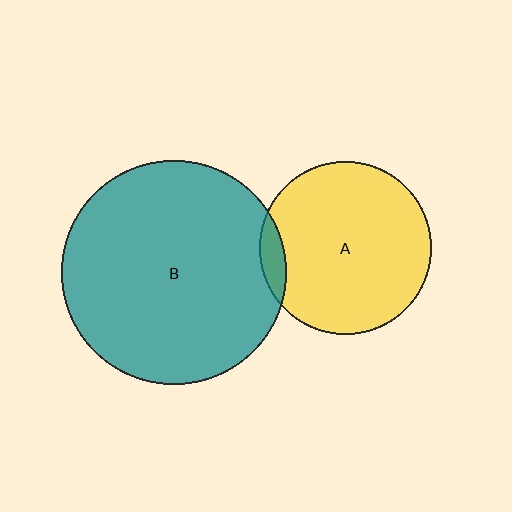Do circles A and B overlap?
Yes.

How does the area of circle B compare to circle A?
Approximately 1.7 times.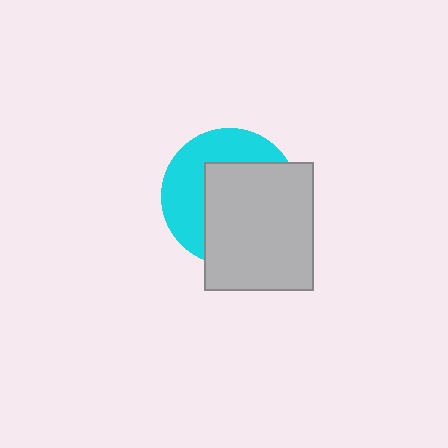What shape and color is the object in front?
The object in front is a light gray rectangle.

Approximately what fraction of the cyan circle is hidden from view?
Roughly 59% of the cyan circle is hidden behind the light gray rectangle.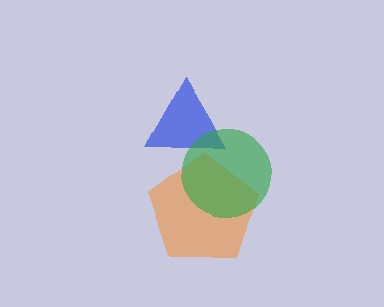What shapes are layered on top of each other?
The layered shapes are: an orange pentagon, a blue triangle, a green circle.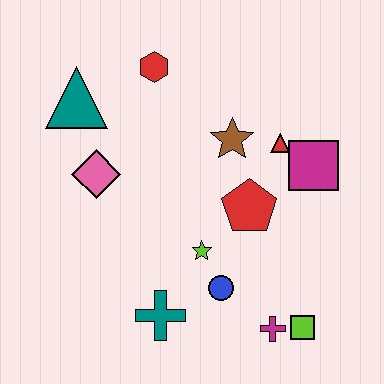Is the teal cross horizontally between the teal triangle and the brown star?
Yes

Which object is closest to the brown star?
The red triangle is closest to the brown star.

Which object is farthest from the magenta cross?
The teal triangle is farthest from the magenta cross.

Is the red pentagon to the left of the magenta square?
Yes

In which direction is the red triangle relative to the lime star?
The red triangle is above the lime star.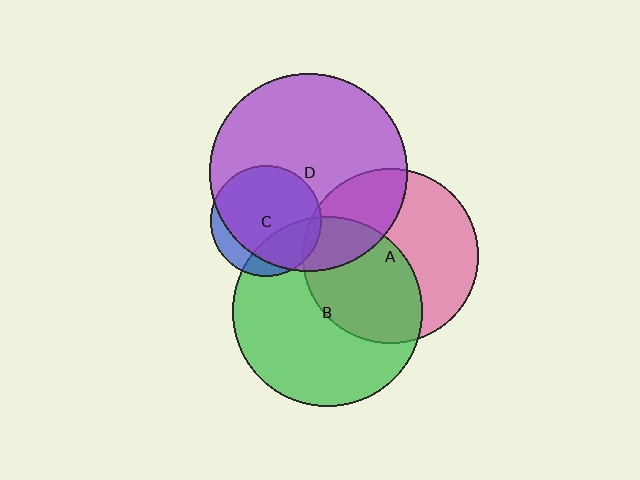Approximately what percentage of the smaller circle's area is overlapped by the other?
Approximately 5%.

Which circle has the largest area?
Circle D (purple).